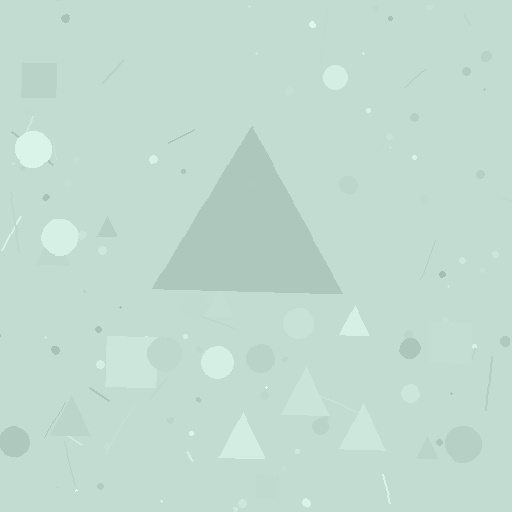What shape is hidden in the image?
A triangle is hidden in the image.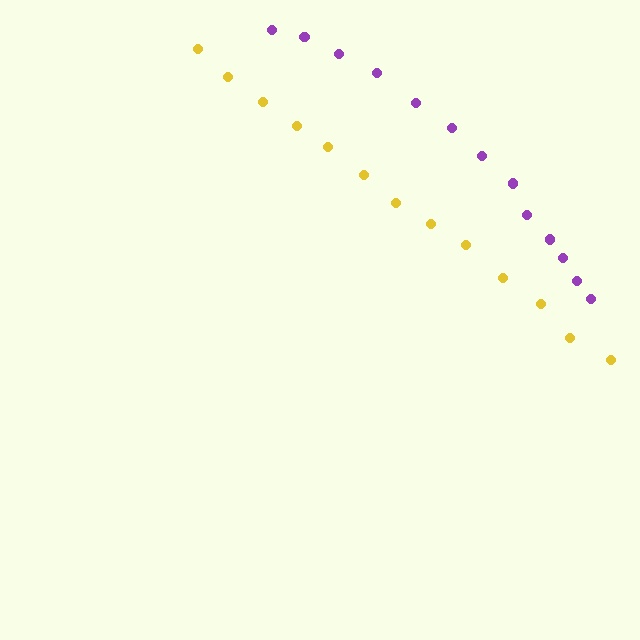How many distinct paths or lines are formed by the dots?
There are 2 distinct paths.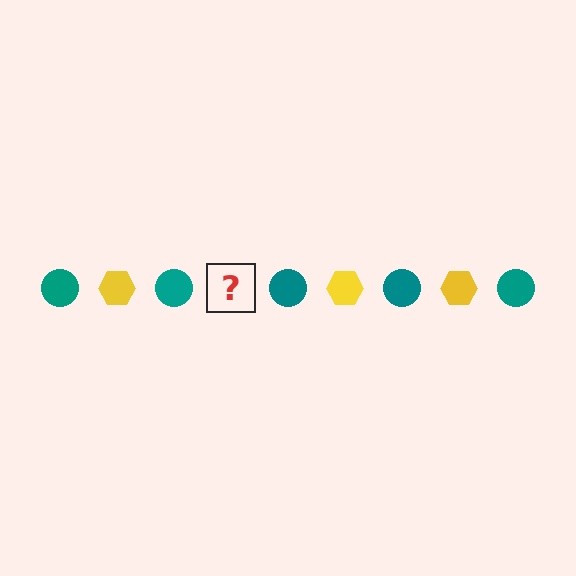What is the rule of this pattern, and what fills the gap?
The rule is that the pattern alternates between teal circle and yellow hexagon. The gap should be filled with a yellow hexagon.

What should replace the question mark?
The question mark should be replaced with a yellow hexagon.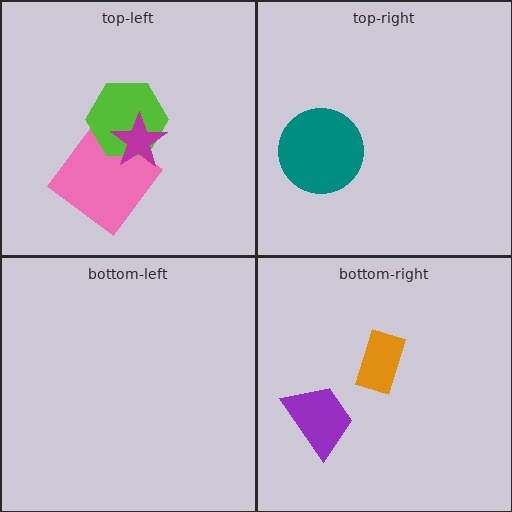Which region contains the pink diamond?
The top-left region.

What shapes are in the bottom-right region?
The orange rectangle, the purple trapezoid.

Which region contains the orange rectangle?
The bottom-right region.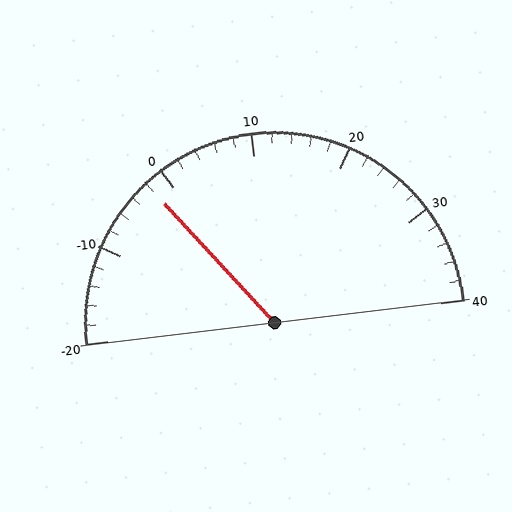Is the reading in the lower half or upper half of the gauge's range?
The reading is in the lower half of the range (-20 to 40).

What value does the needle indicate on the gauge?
The needle indicates approximately -2.